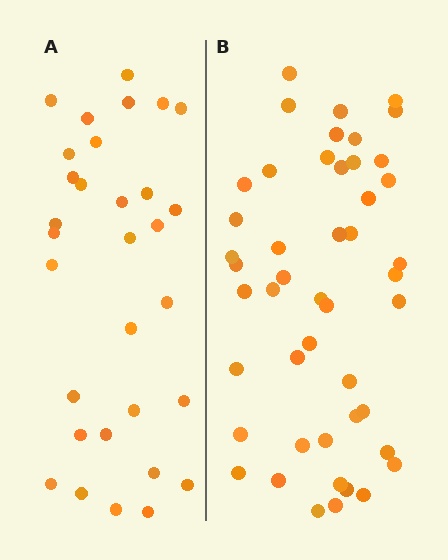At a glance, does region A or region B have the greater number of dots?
Region B (the right region) has more dots.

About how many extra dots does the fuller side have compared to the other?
Region B has approximately 15 more dots than region A.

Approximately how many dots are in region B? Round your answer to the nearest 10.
About 50 dots. (The exact count is 47, which rounds to 50.)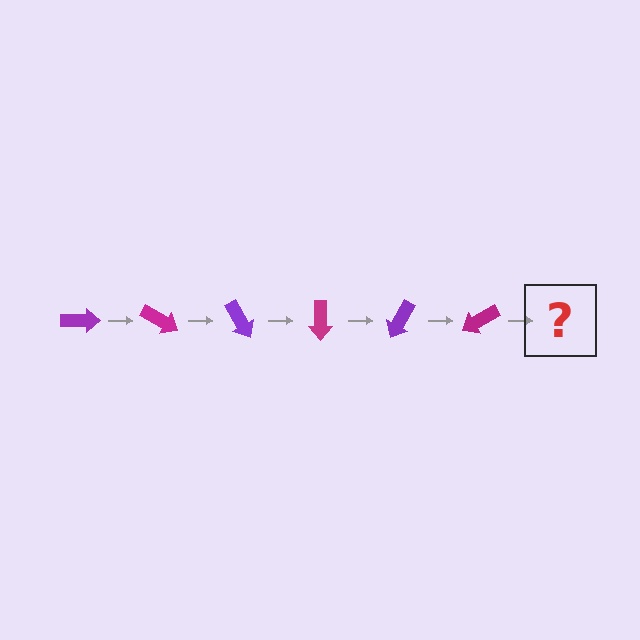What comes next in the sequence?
The next element should be a purple arrow, rotated 180 degrees from the start.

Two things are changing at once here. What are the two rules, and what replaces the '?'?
The two rules are that it rotates 30 degrees each step and the color cycles through purple and magenta. The '?' should be a purple arrow, rotated 180 degrees from the start.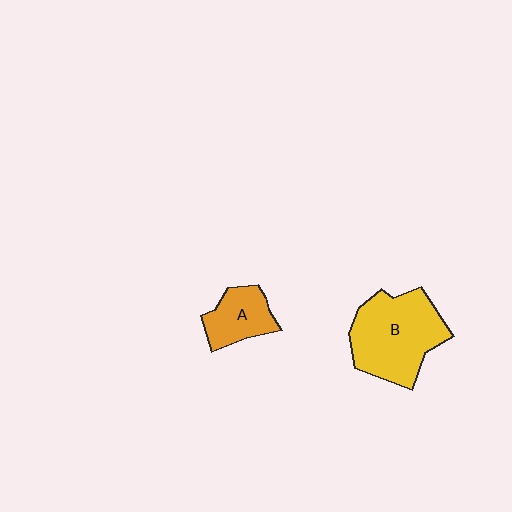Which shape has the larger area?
Shape B (yellow).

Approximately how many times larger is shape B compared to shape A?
Approximately 2.1 times.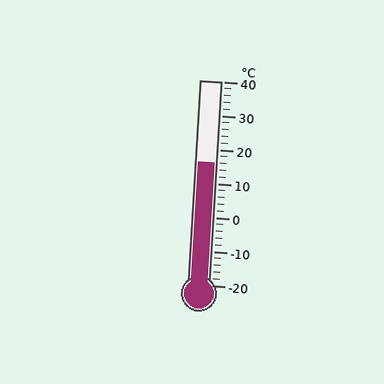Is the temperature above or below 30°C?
The temperature is below 30°C.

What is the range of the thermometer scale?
The thermometer scale ranges from -20°C to 40°C.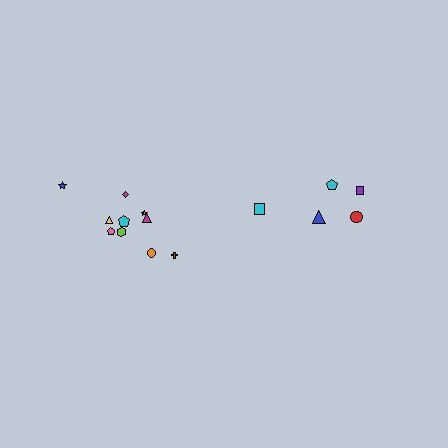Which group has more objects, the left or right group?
The left group.